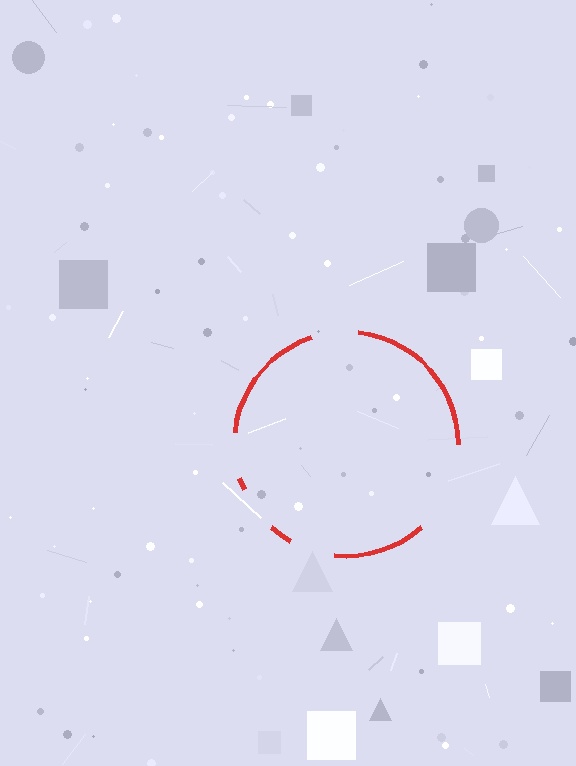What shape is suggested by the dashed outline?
The dashed outline suggests a circle.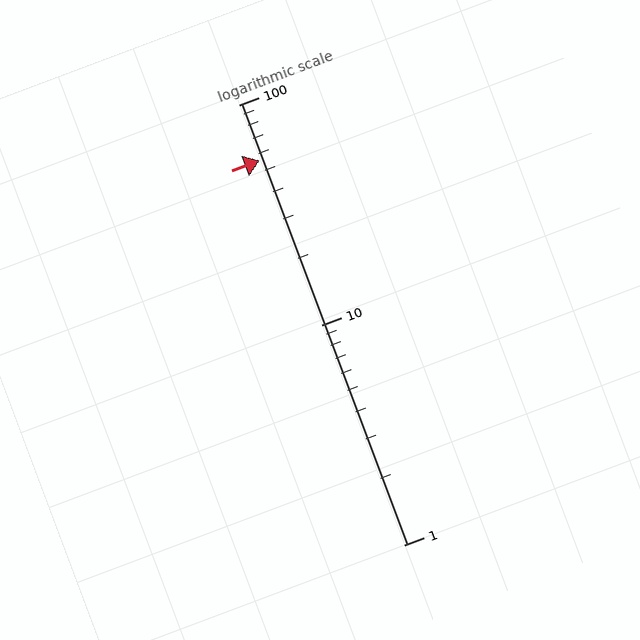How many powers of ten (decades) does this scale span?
The scale spans 2 decades, from 1 to 100.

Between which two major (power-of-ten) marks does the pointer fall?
The pointer is between 10 and 100.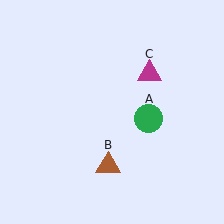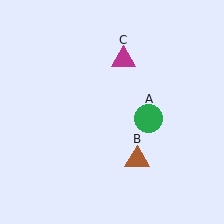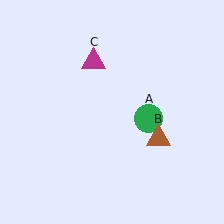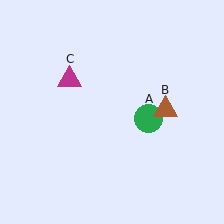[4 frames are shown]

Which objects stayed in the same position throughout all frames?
Green circle (object A) remained stationary.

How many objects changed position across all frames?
2 objects changed position: brown triangle (object B), magenta triangle (object C).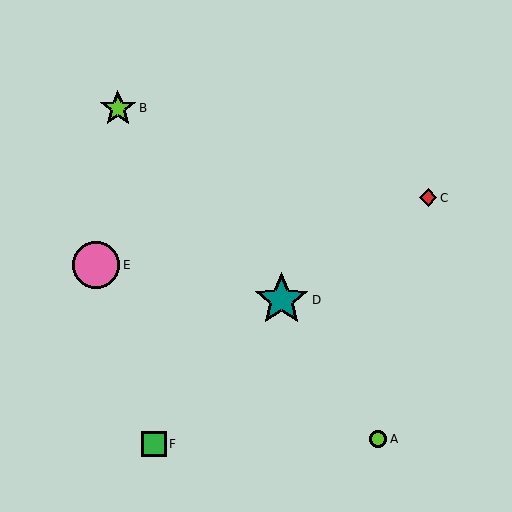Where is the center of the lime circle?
The center of the lime circle is at (378, 439).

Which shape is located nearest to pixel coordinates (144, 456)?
The green square (labeled F) at (154, 444) is nearest to that location.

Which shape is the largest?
The teal star (labeled D) is the largest.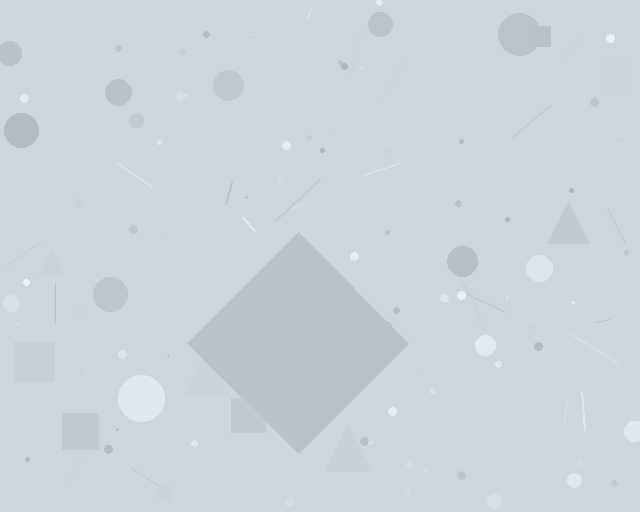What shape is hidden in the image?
A diamond is hidden in the image.